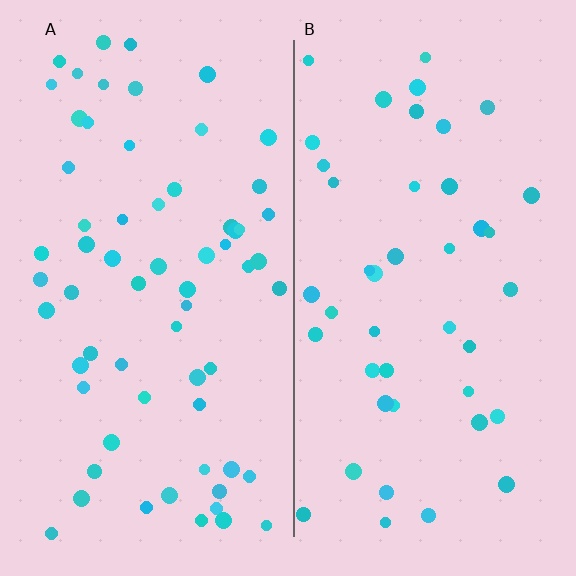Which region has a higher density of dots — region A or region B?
A (the left).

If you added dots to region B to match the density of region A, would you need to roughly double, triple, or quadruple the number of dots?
Approximately double.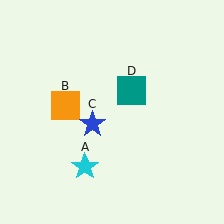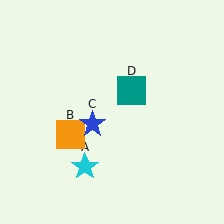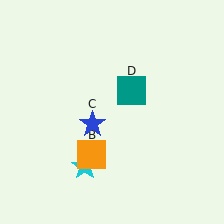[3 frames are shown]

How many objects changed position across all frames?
1 object changed position: orange square (object B).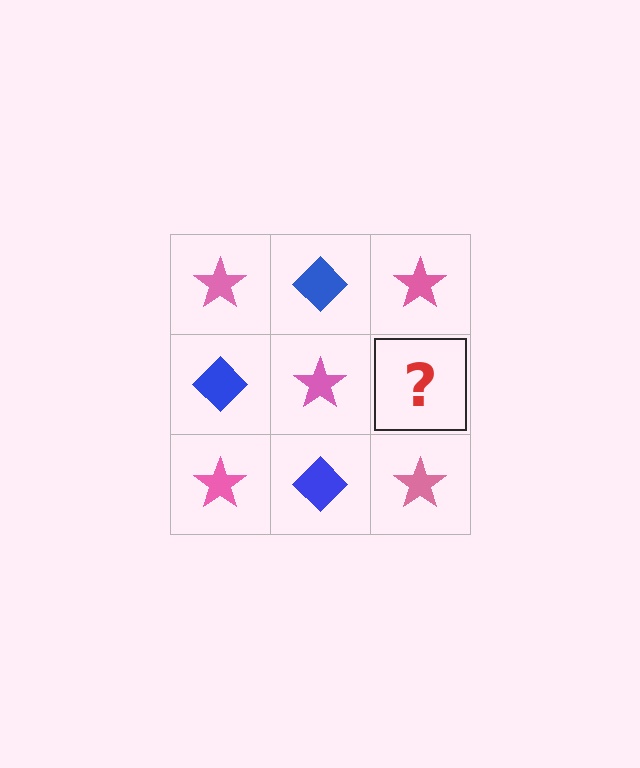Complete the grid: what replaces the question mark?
The question mark should be replaced with a blue diamond.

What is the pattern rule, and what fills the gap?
The rule is that it alternates pink star and blue diamond in a checkerboard pattern. The gap should be filled with a blue diamond.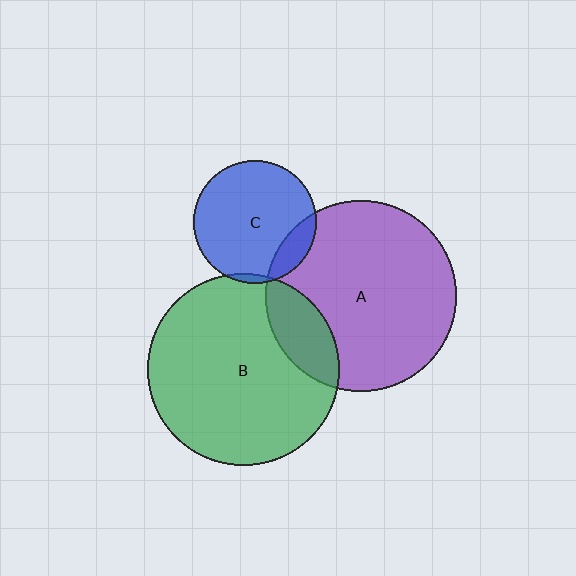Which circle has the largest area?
Circle B (green).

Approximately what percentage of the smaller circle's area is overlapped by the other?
Approximately 15%.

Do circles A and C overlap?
Yes.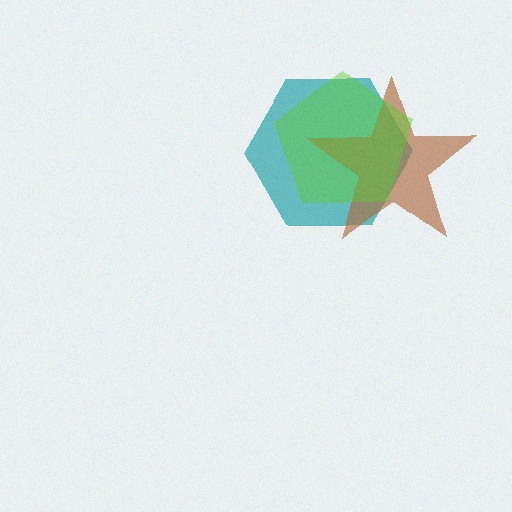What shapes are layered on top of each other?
The layered shapes are: a teal hexagon, a brown star, a lime pentagon.